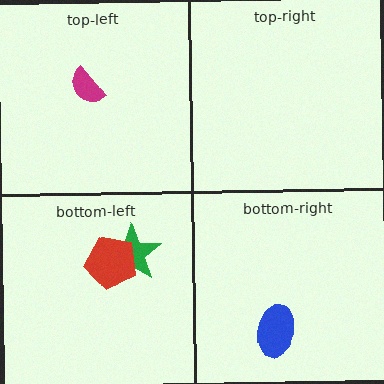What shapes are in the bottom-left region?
The green star, the red pentagon.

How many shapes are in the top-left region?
1.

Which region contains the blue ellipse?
The bottom-right region.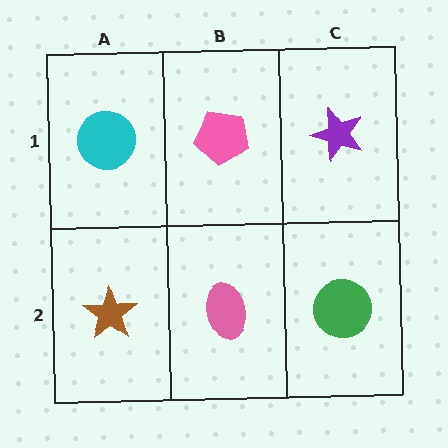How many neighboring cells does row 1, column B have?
3.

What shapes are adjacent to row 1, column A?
A brown star (row 2, column A), a pink pentagon (row 1, column B).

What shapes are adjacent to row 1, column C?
A green circle (row 2, column C), a pink pentagon (row 1, column B).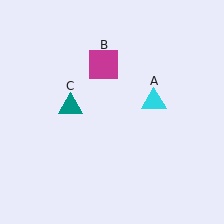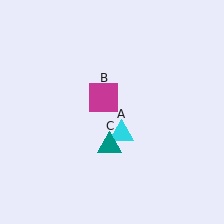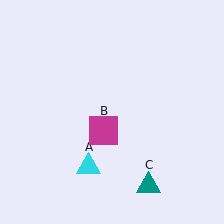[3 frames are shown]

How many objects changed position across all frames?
3 objects changed position: cyan triangle (object A), magenta square (object B), teal triangle (object C).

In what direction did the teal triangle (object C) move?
The teal triangle (object C) moved down and to the right.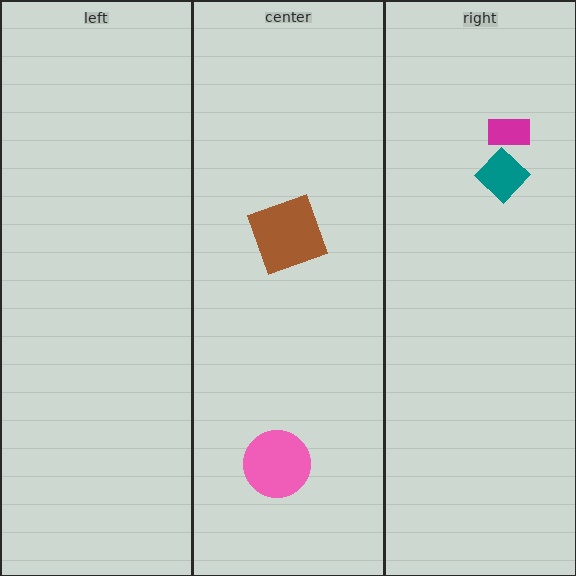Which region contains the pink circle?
The center region.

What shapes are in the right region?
The magenta rectangle, the teal diamond.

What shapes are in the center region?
The brown square, the pink circle.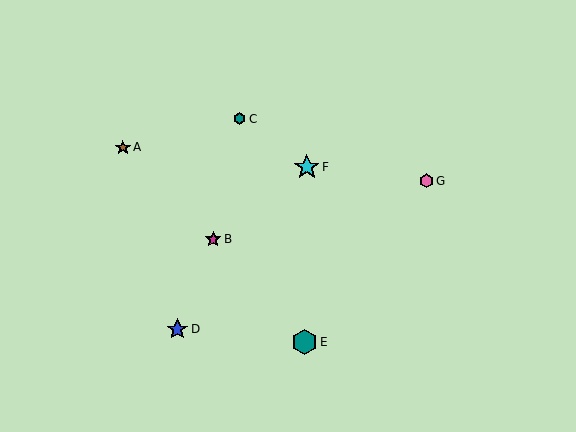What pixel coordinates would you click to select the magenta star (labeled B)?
Click at (213, 239) to select the magenta star B.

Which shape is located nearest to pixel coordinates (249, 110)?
The teal hexagon (labeled C) at (239, 119) is nearest to that location.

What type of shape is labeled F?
Shape F is a cyan star.